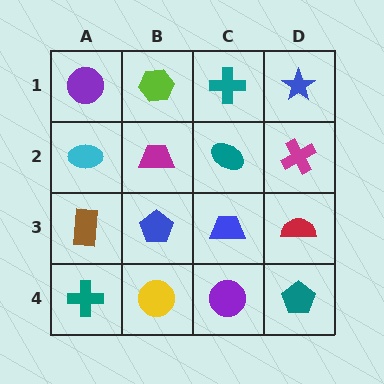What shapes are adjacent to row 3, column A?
A cyan ellipse (row 2, column A), a teal cross (row 4, column A), a blue pentagon (row 3, column B).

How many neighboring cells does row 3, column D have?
3.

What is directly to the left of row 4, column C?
A yellow circle.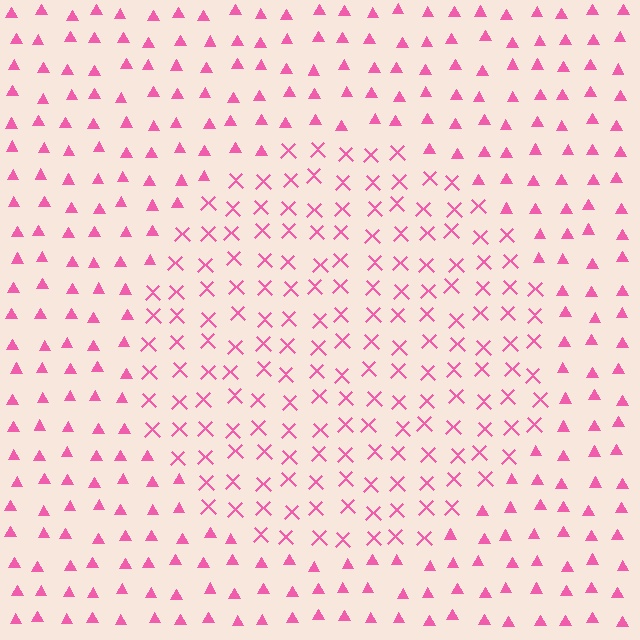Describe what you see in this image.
The image is filled with small pink elements arranged in a uniform grid. A circle-shaped region contains X marks, while the surrounding area contains triangles. The boundary is defined purely by the change in element shape.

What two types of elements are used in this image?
The image uses X marks inside the circle region and triangles outside it.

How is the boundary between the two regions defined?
The boundary is defined by a change in element shape: X marks inside vs. triangles outside. All elements share the same color and spacing.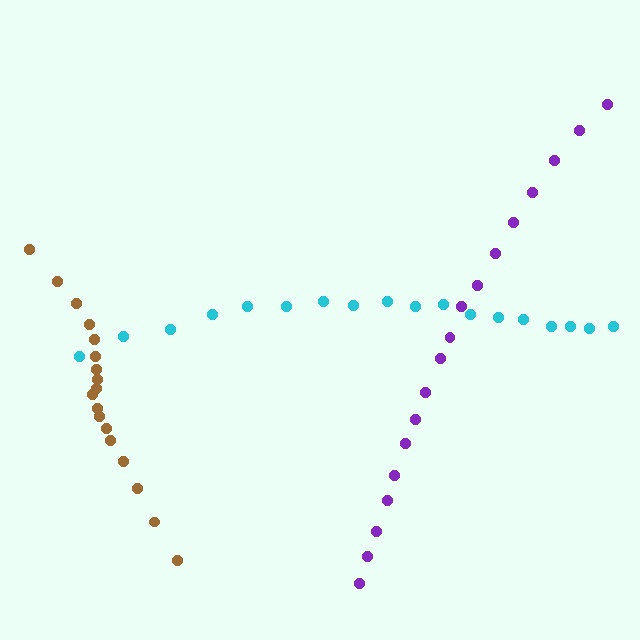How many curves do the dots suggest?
There are 3 distinct paths.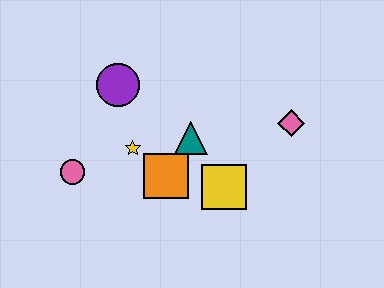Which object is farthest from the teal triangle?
The pink circle is farthest from the teal triangle.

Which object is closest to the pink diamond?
The yellow square is closest to the pink diamond.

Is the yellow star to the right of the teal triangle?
No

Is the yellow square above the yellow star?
No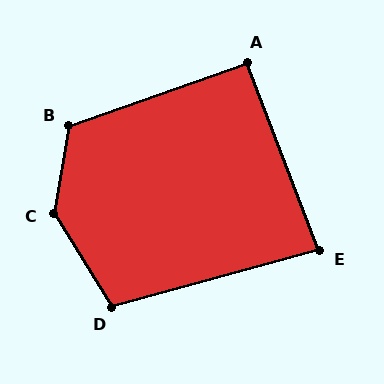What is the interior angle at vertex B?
Approximately 119 degrees (obtuse).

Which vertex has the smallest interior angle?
E, at approximately 84 degrees.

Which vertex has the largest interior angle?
C, at approximately 138 degrees.